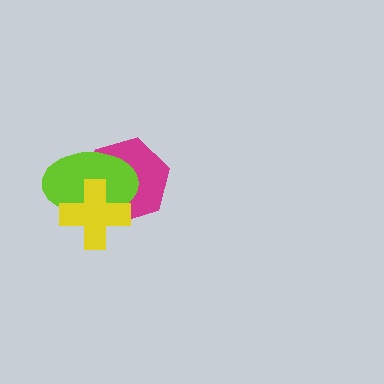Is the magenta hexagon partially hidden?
Yes, it is partially covered by another shape.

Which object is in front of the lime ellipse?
The yellow cross is in front of the lime ellipse.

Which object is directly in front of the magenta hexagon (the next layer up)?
The lime ellipse is directly in front of the magenta hexagon.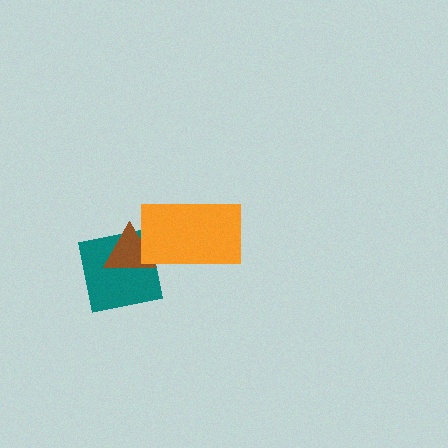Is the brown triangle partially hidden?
Yes, it is partially covered by another shape.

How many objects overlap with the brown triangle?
2 objects overlap with the brown triangle.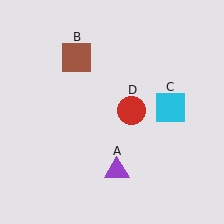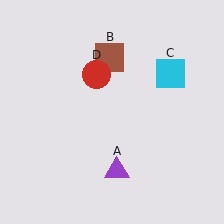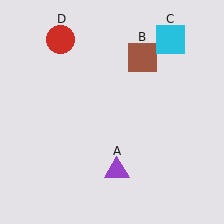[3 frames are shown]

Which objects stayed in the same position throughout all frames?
Purple triangle (object A) remained stationary.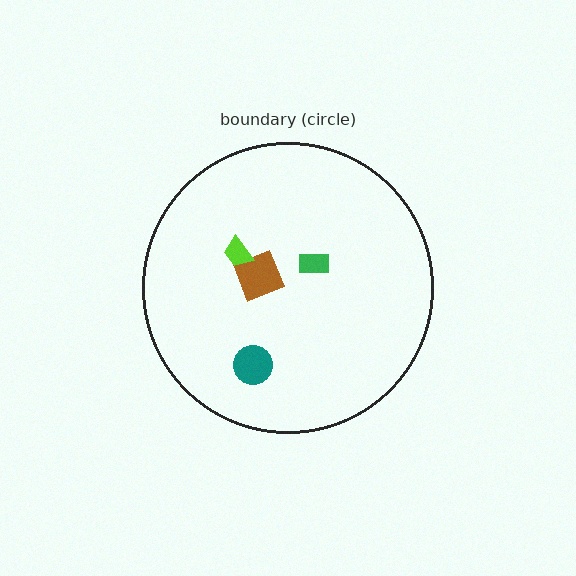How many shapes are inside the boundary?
4 inside, 0 outside.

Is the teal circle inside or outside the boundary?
Inside.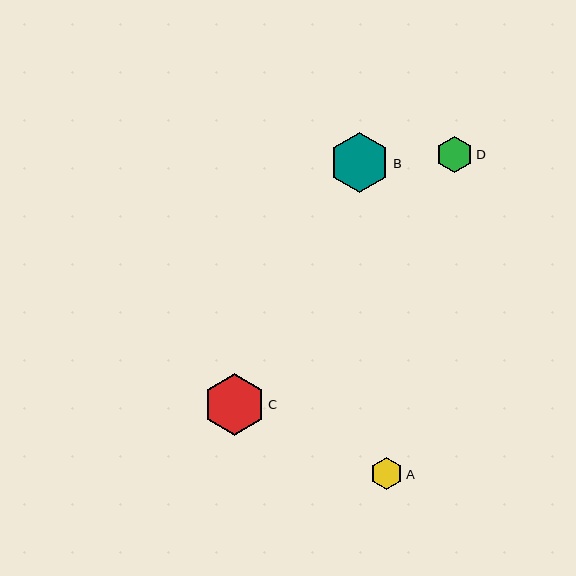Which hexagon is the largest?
Hexagon C is the largest with a size of approximately 62 pixels.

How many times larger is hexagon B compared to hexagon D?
Hexagon B is approximately 1.7 times the size of hexagon D.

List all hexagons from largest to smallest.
From largest to smallest: C, B, D, A.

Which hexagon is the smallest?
Hexagon A is the smallest with a size of approximately 32 pixels.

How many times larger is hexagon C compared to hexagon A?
Hexagon C is approximately 1.9 times the size of hexagon A.